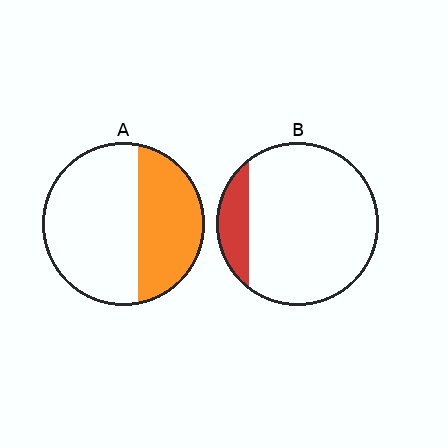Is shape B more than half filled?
No.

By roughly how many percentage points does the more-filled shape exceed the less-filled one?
By roughly 25 percentage points (A over B).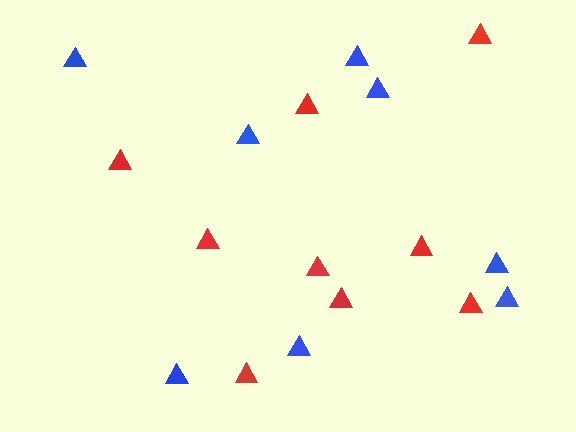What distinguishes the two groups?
There are 2 groups: one group of red triangles (9) and one group of blue triangles (8).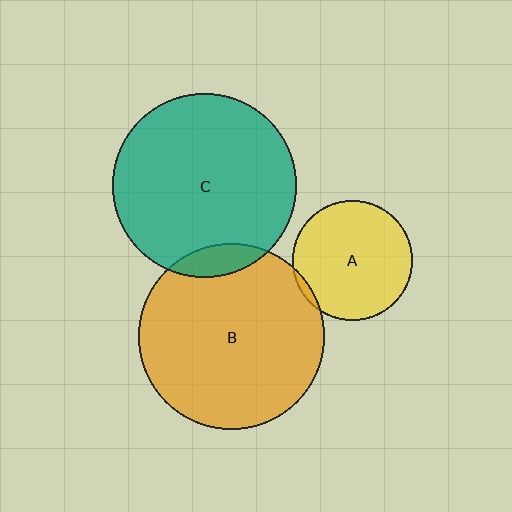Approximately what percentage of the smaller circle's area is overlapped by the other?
Approximately 10%.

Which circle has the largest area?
Circle B (orange).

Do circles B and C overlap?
Yes.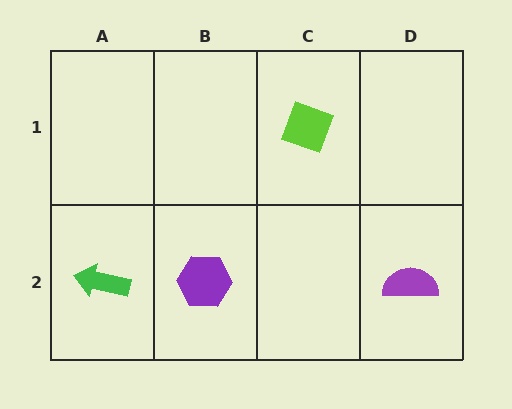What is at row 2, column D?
A purple semicircle.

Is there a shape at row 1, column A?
No, that cell is empty.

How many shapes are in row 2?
3 shapes.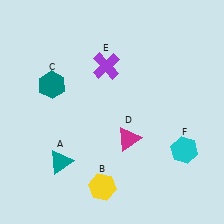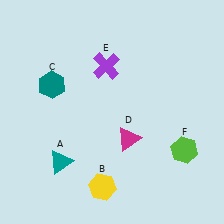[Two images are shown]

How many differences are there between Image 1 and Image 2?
There is 1 difference between the two images.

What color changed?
The hexagon (F) changed from cyan in Image 1 to lime in Image 2.